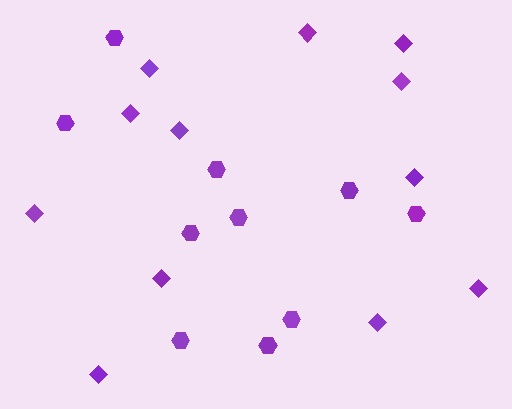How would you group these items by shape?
There are 2 groups: one group of hexagons (10) and one group of diamonds (12).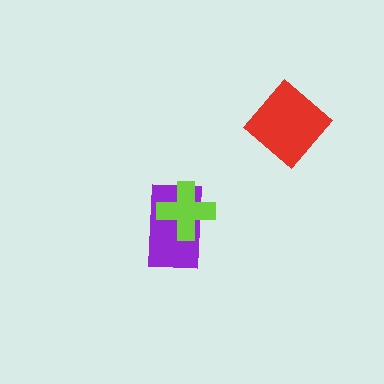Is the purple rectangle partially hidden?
Yes, it is partially covered by another shape.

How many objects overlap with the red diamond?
0 objects overlap with the red diamond.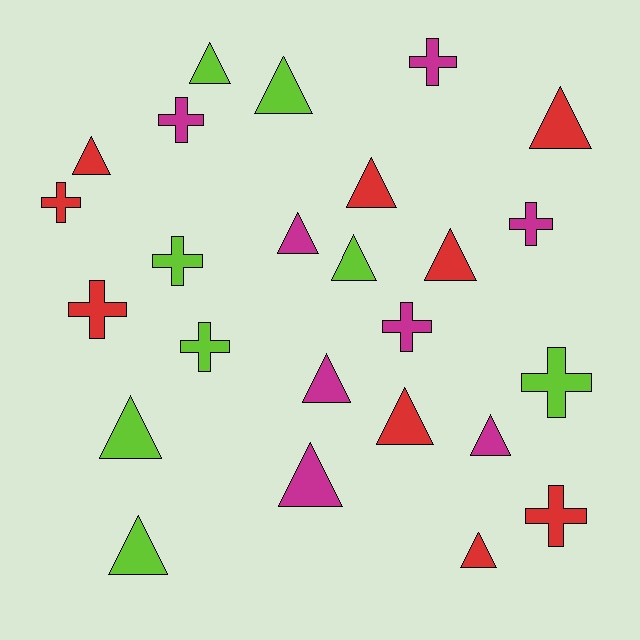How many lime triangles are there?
There are 5 lime triangles.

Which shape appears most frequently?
Triangle, with 15 objects.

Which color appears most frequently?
Red, with 9 objects.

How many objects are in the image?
There are 25 objects.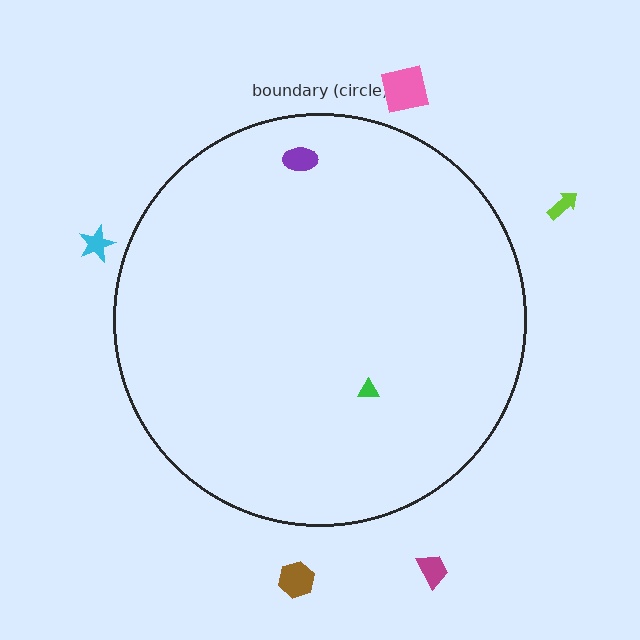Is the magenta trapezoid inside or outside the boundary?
Outside.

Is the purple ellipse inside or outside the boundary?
Inside.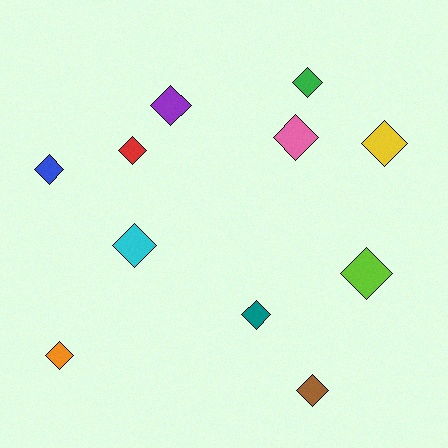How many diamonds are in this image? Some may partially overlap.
There are 11 diamonds.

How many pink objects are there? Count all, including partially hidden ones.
There is 1 pink object.